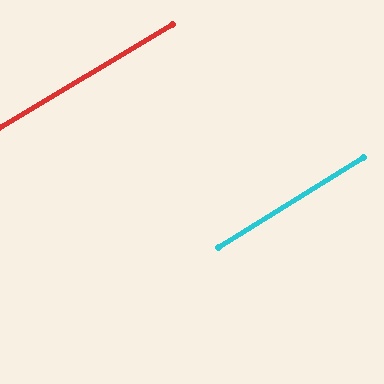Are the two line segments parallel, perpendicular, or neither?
Parallel — their directions differ by only 0.9°.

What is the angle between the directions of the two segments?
Approximately 1 degree.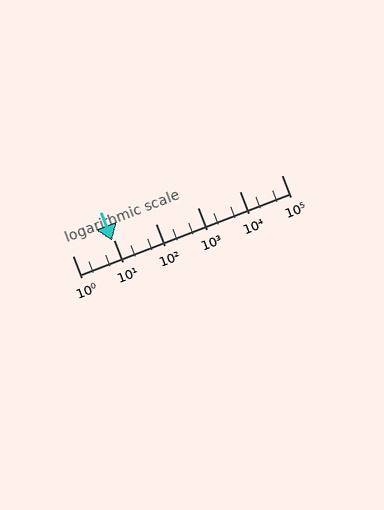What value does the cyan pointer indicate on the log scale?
The pointer indicates approximately 9.1.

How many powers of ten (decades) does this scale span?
The scale spans 5 decades, from 1 to 100000.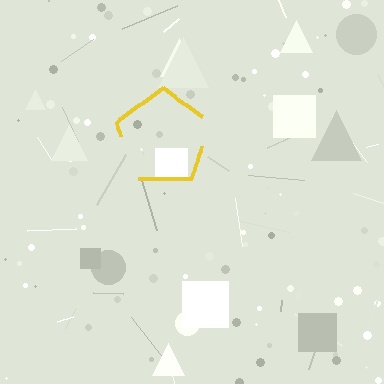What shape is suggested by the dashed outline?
The dashed outline suggests a pentagon.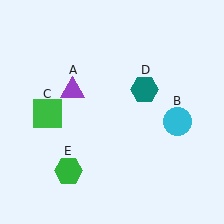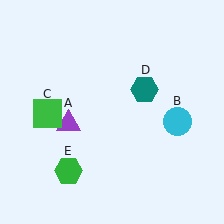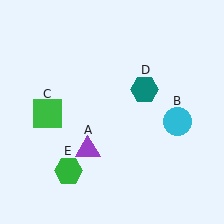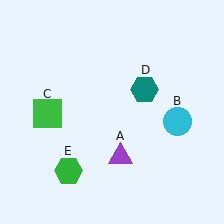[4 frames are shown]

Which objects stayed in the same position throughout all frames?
Cyan circle (object B) and green square (object C) and teal hexagon (object D) and green hexagon (object E) remained stationary.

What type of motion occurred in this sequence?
The purple triangle (object A) rotated counterclockwise around the center of the scene.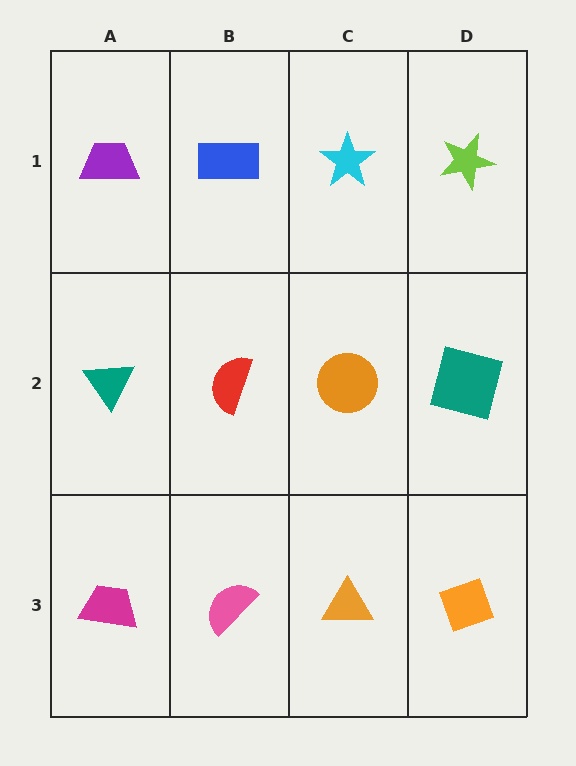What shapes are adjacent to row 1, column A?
A teal triangle (row 2, column A), a blue rectangle (row 1, column B).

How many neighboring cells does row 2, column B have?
4.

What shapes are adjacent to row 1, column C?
An orange circle (row 2, column C), a blue rectangle (row 1, column B), a lime star (row 1, column D).